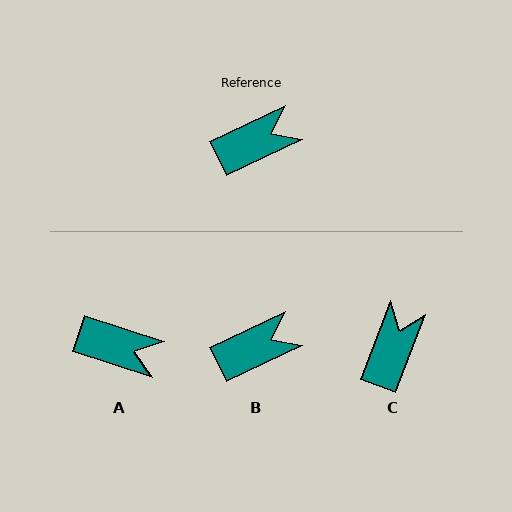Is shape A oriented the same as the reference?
No, it is off by about 43 degrees.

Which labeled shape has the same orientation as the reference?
B.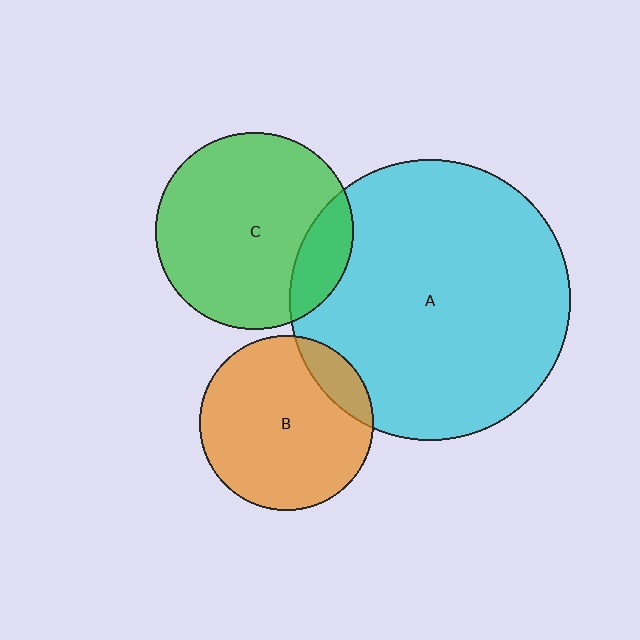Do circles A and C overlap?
Yes.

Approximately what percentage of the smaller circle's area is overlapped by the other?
Approximately 15%.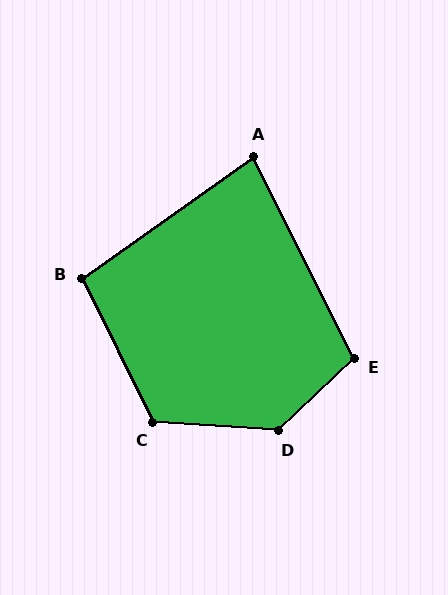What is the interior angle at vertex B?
Approximately 99 degrees (obtuse).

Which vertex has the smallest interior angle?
A, at approximately 81 degrees.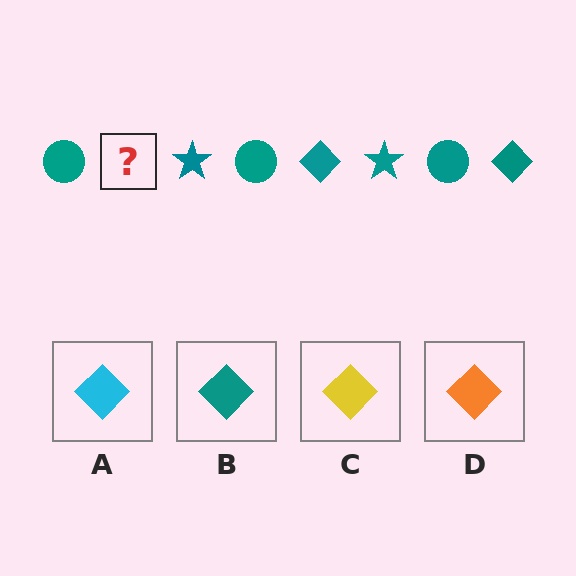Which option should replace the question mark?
Option B.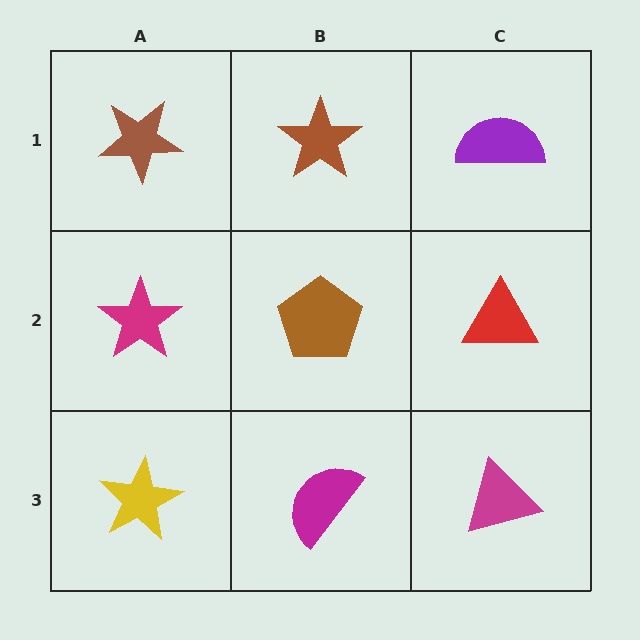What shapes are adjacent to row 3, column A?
A magenta star (row 2, column A), a magenta semicircle (row 3, column B).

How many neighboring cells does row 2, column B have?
4.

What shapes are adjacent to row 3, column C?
A red triangle (row 2, column C), a magenta semicircle (row 3, column B).